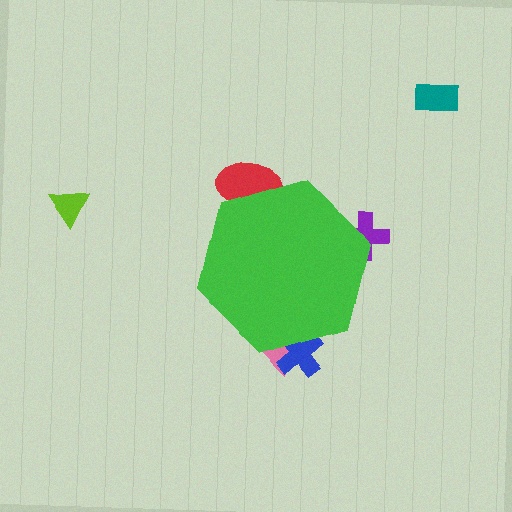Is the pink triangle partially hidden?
Yes, the pink triangle is partially hidden behind the green hexagon.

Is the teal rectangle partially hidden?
No, the teal rectangle is fully visible.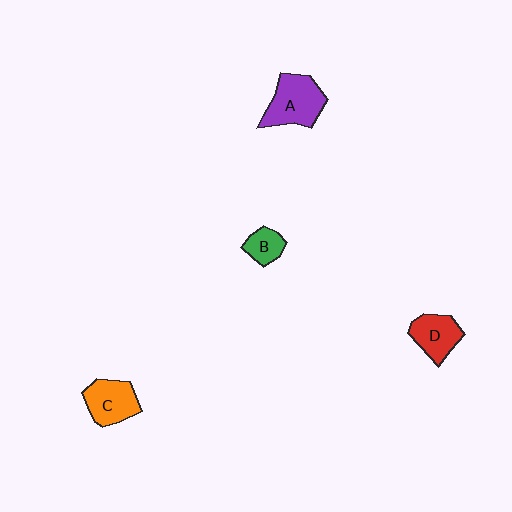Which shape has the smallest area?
Shape B (green).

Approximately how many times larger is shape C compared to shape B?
Approximately 1.8 times.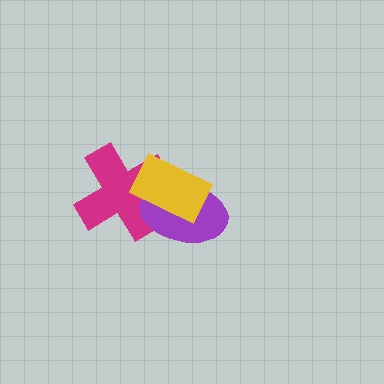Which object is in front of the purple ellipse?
The yellow rectangle is in front of the purple ellipse.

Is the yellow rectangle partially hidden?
No, no other shape covers it.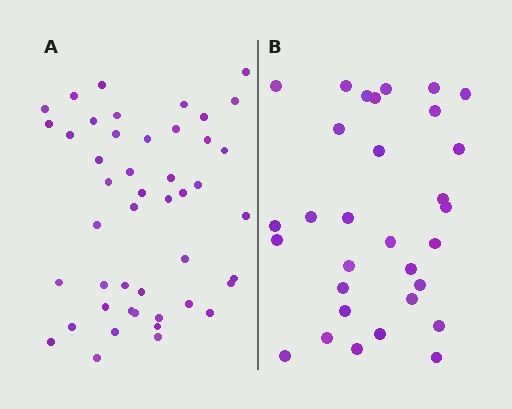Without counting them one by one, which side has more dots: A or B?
Region A (the left region) has more dots.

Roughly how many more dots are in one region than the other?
Region A has approximately 15 more dots than region B.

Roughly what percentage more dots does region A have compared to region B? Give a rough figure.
About 50% more.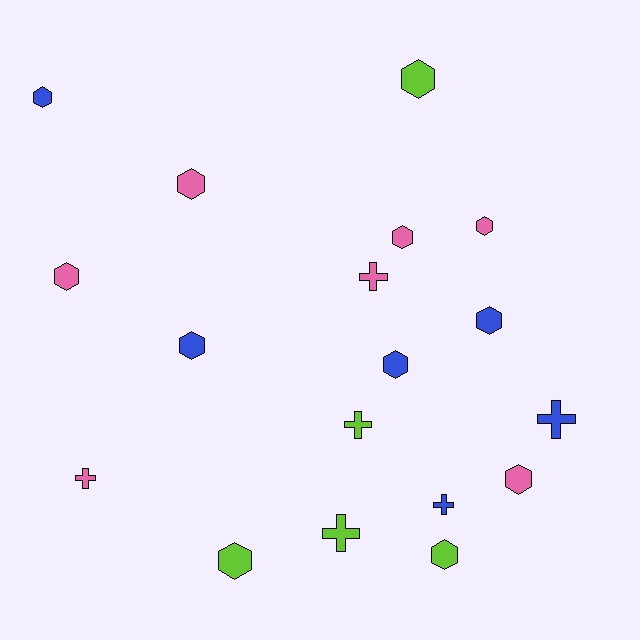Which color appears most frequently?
Pink, with 7 objects.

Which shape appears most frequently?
Hexagon, with 12 objects.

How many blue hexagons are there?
There are 4 blue hexagons.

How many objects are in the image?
There are 18 objects.